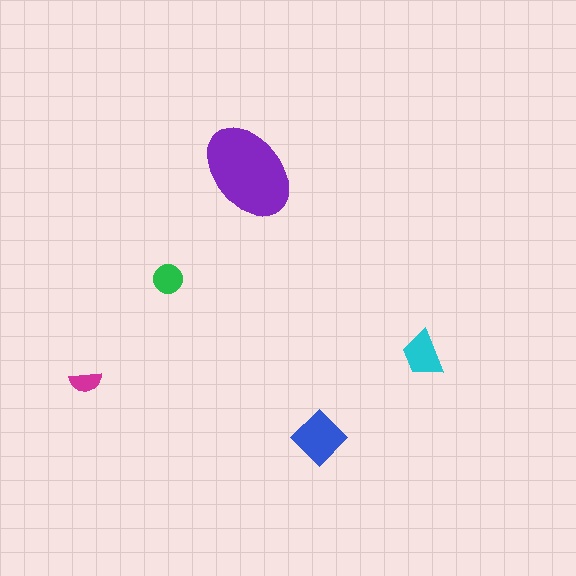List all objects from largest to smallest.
The purple ellipse, the blue diamond, the cyan trapezoid, the green circle, the magenta semicircle.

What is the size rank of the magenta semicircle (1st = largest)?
5th.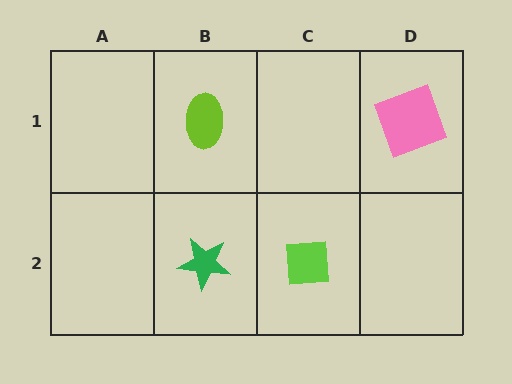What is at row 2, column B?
A green star.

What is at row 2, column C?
A lime square.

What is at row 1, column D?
A pink square.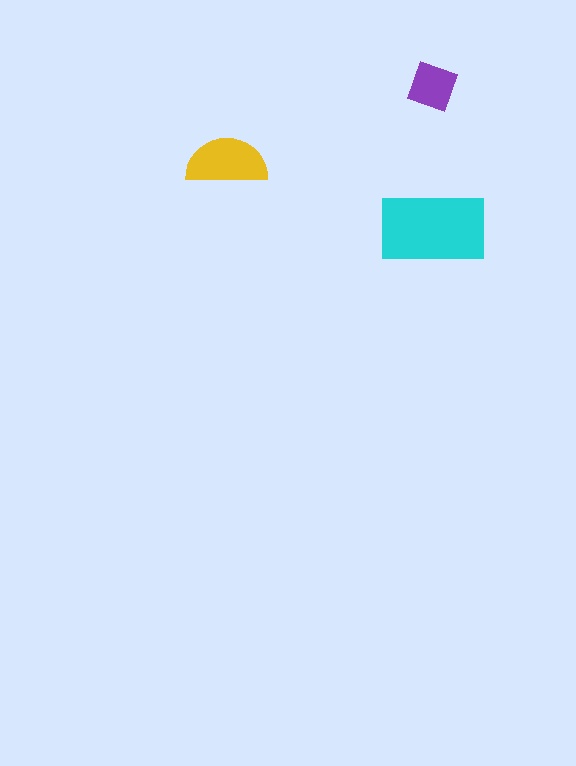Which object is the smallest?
The purple diamond.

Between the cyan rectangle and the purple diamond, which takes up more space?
The cyan rectangle.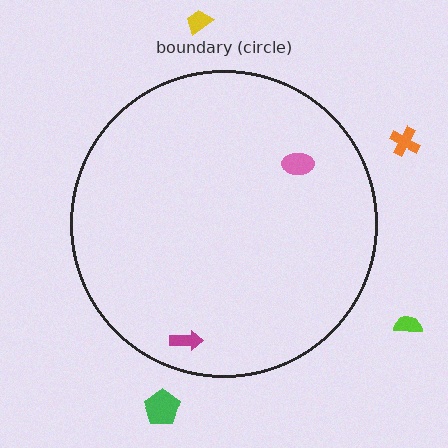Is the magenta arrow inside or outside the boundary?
Inside.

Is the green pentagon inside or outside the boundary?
Outside.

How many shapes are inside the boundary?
2 inside, 4 outside.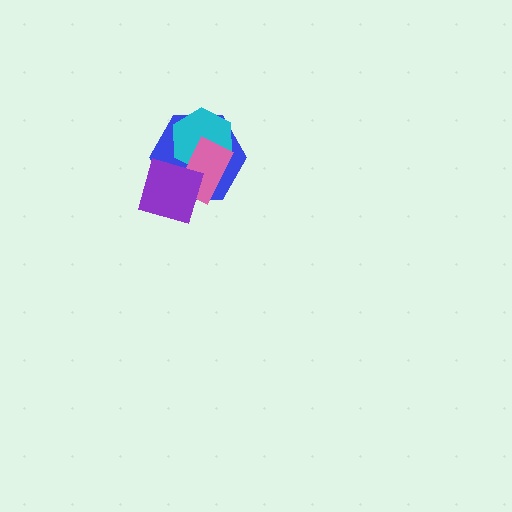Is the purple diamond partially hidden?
No, no other shape covers it.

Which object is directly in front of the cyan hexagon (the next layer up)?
The pink rectangle is directly in front of the cyan hexagon.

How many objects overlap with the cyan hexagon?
3 objects overlap with the cyan hexagon.